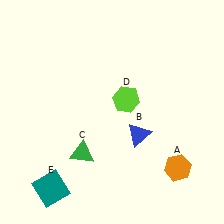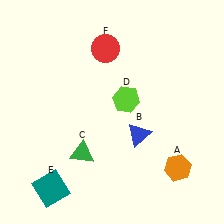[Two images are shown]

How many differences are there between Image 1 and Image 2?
There is 1 difference between the two images.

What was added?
A red circle (F) was added in Image 2.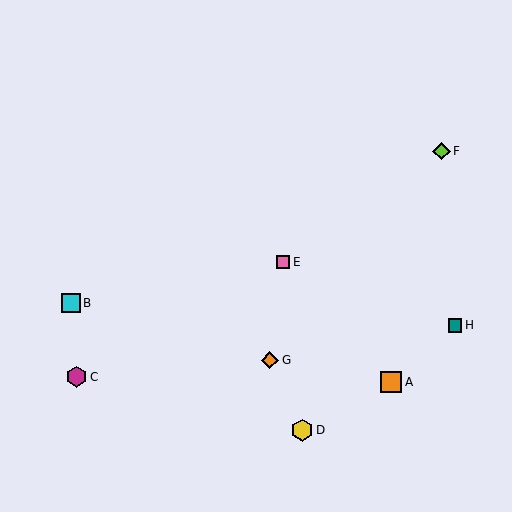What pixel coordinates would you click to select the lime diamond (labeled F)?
Click at (441, 151) to select the lime diamond F.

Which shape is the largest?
The yellow hexagon (labeled D) is the largest.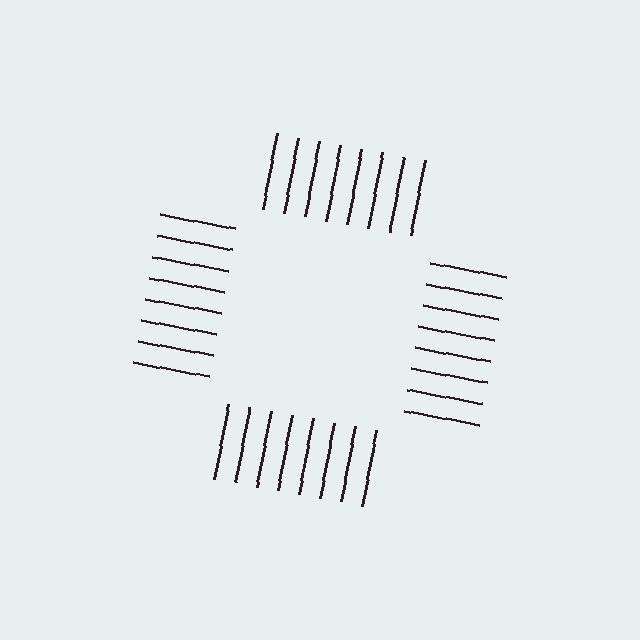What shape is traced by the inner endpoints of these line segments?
An illusory square — the line segments terminate on its edges but no continuous stroke is drawn.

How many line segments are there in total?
32 — 8 along each of the 4 edges.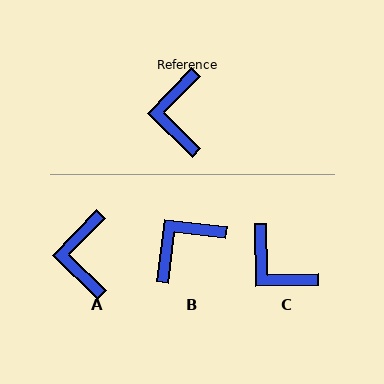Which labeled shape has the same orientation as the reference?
A.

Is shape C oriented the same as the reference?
No, it is off by about 46 degrees.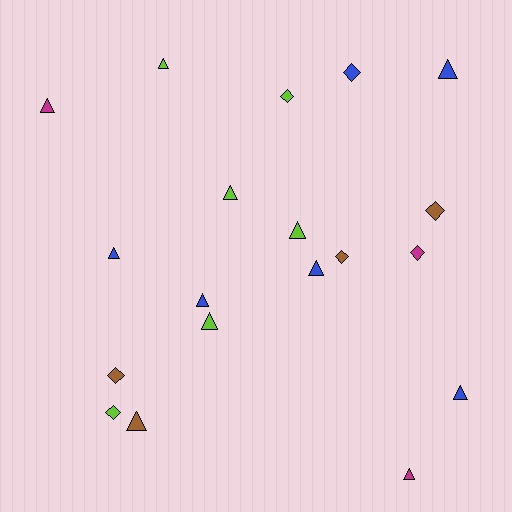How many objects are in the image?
There are 19 objects.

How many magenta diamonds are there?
There is 1 magenta diamond.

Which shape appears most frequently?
Triangle, with 12 objects.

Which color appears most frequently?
Blue, with 6 objects.